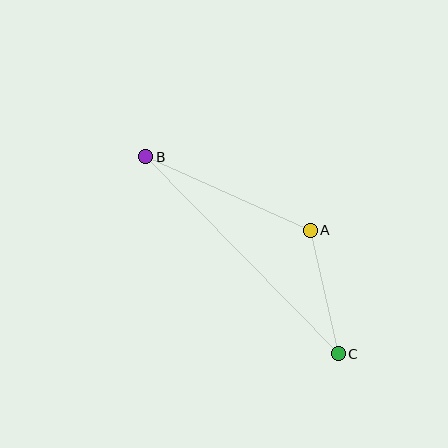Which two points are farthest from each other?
Points B and C are farthest from each other.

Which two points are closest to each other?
Points A and C are closest to each other.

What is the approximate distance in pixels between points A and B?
The distance between A and B is approximately 180 pixels.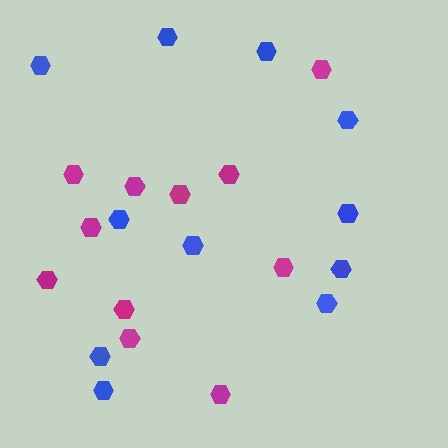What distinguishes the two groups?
There are 2 groups: one group of blue hexagons (11) and one group of magenta hexagons (11).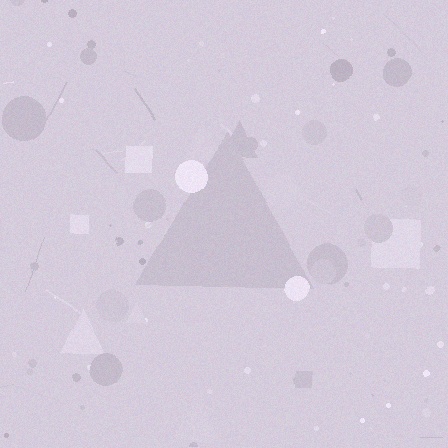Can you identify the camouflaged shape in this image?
The camouflaged shape is a triangle.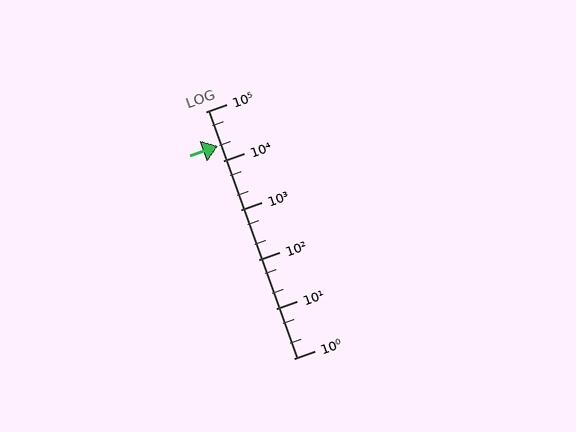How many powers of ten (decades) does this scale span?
The scale spans 5 decades, from 1 to 100000.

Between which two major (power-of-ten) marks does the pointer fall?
The pointer is between 10000 and 100000.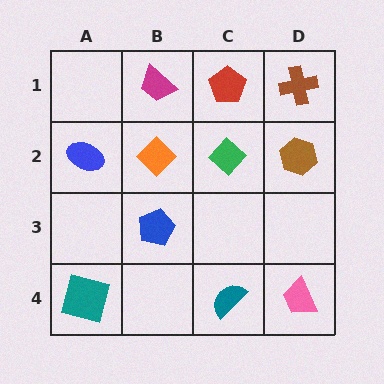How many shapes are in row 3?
1 shape.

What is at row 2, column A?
A blue ellipse.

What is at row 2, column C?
A green diamond.